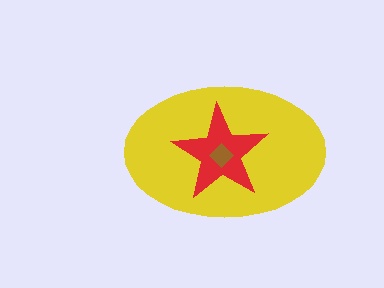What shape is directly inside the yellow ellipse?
The red star.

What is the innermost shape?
The brown diamond.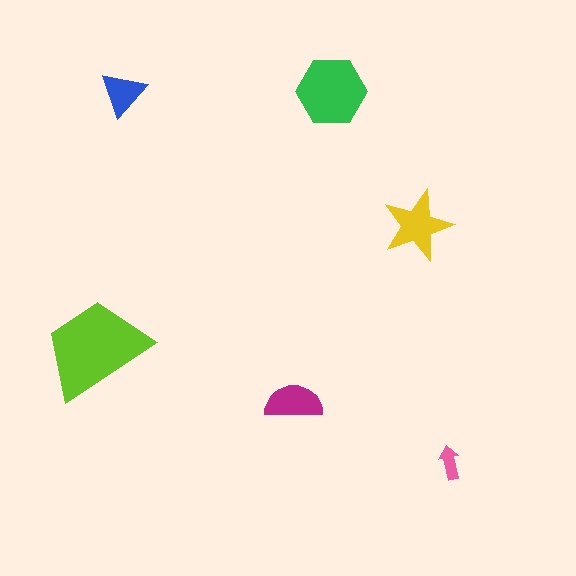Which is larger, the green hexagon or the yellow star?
The green hexagon.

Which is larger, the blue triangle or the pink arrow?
The blue triangle.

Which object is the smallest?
The pink arrow.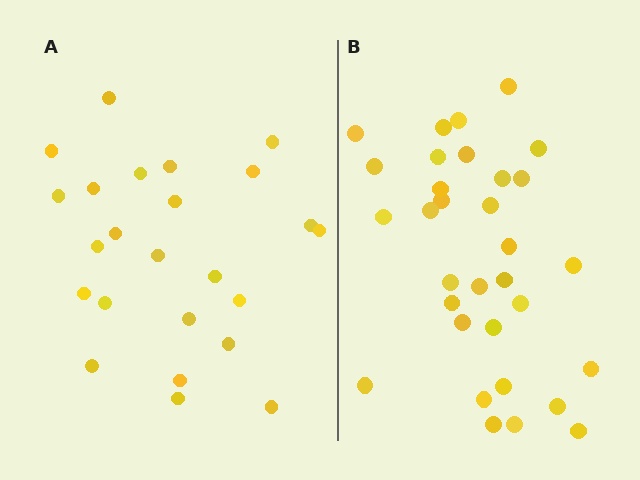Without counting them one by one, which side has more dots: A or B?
Region B (the right region) has more dots.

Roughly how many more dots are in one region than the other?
Region B has roughly 8 or so more dots than region A.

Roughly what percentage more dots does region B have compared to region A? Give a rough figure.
About 35% more.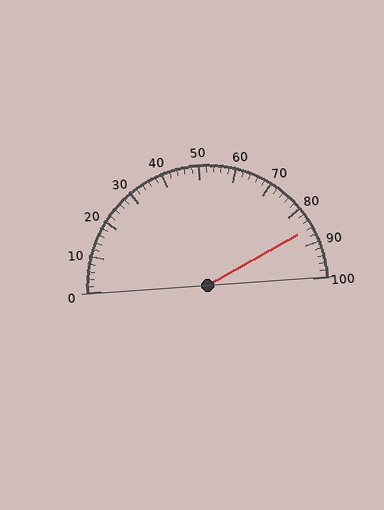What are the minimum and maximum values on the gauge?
The gauge ranges from 0 to 100.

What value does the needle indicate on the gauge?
The needle indicates approximately 86.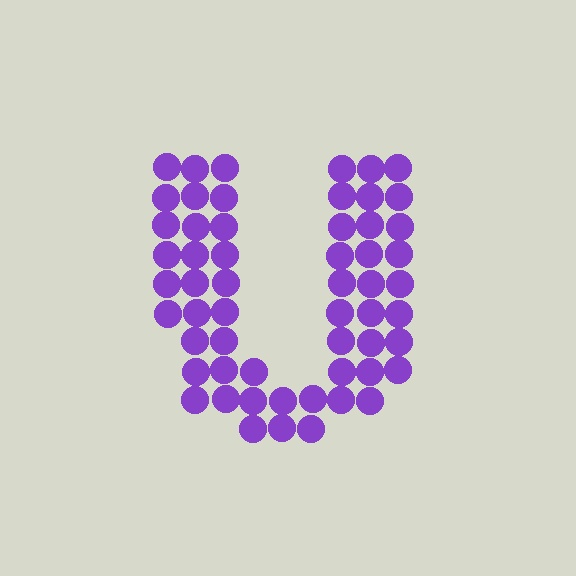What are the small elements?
The small elements are circles.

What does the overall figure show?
The overall figure shows the letter U.